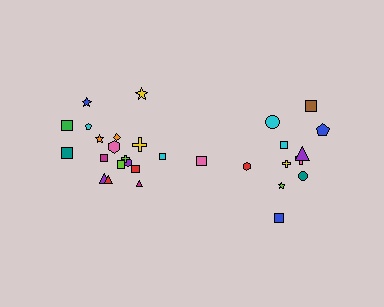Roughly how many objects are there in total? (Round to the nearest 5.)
Roughly 30 objects in total.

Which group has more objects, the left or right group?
The left group.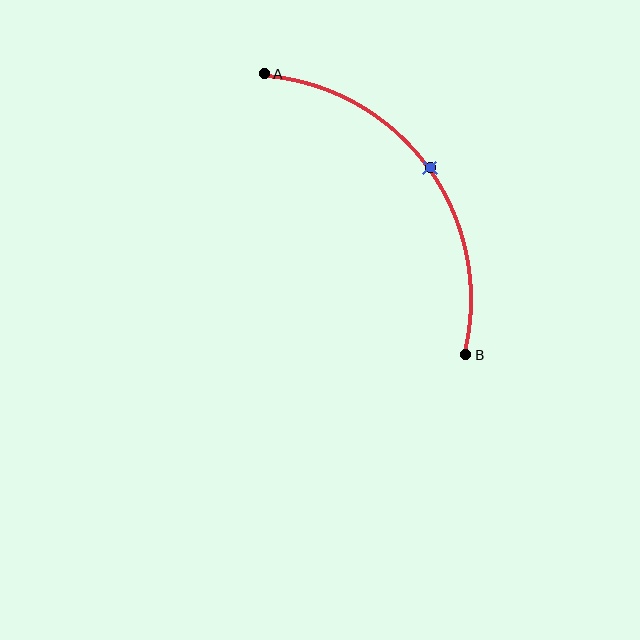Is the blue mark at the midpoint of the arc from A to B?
Yes. The blue mark lies on the arc at equal arc-length from both A and B — it is the arc midpoint.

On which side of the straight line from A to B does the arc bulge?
The arc bulges above and to the right of the straight line connecting A and B.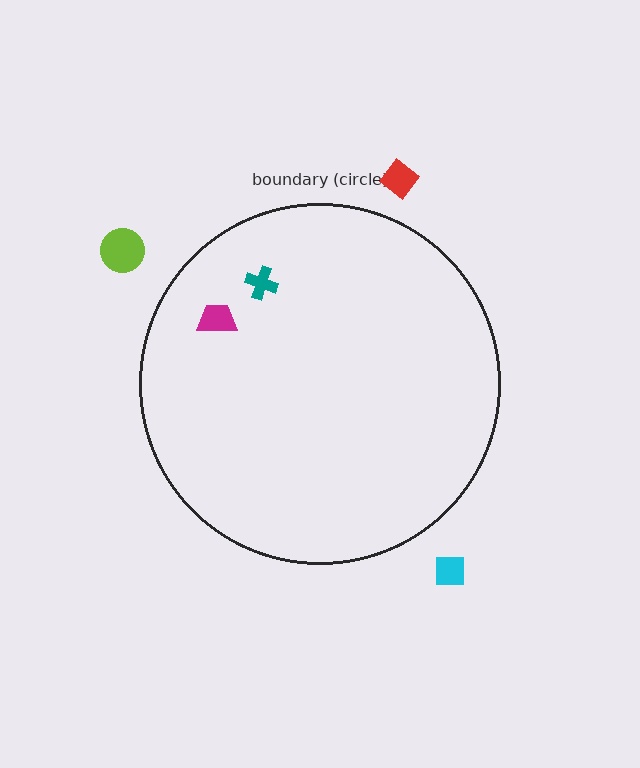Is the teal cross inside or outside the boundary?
Inside.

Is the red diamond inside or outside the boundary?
Outside.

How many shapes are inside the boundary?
2 inside, 3 outside.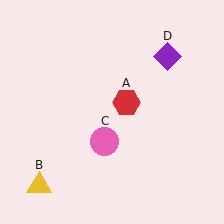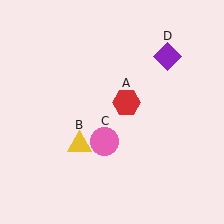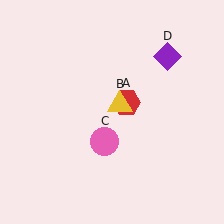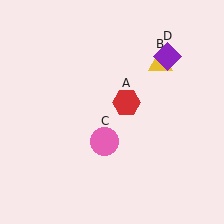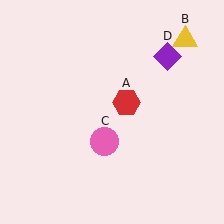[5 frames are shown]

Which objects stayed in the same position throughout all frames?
Red hexagon (object A) and pink circle (object C) and purple diamond (object D) remained stationary.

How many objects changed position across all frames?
1 object changed position: yellow triangle (object B).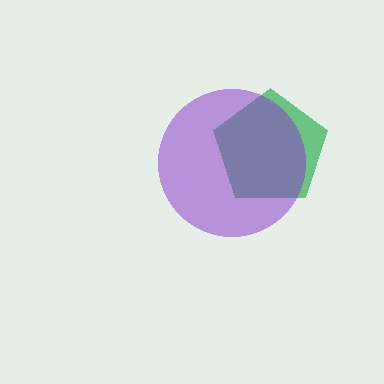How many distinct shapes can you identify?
There are 2 distinct shapes: a green pentagon, a purple circle.